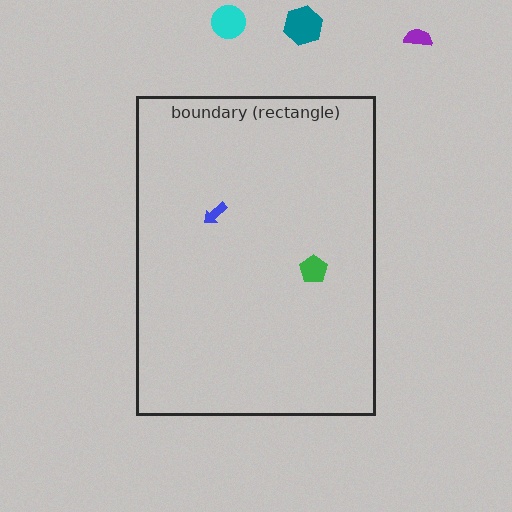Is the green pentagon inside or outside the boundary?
Inside.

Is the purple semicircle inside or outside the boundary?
Outside.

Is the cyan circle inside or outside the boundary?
Outside.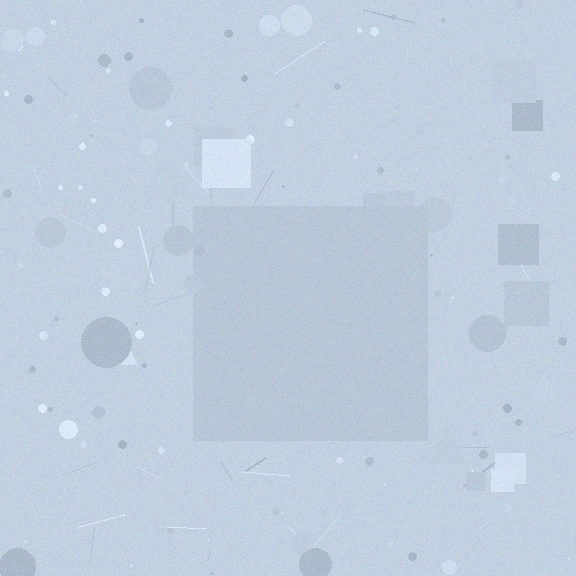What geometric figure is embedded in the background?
A square is embedded in the background.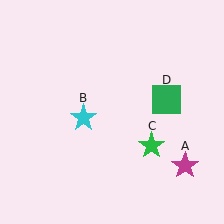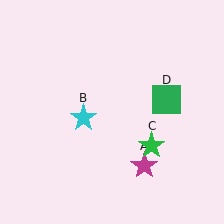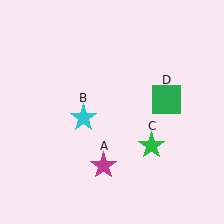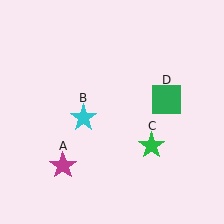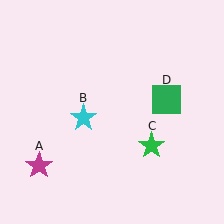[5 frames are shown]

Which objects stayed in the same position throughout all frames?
Cyan star (object B) and green star (object C) and green square (object D) remained stationary.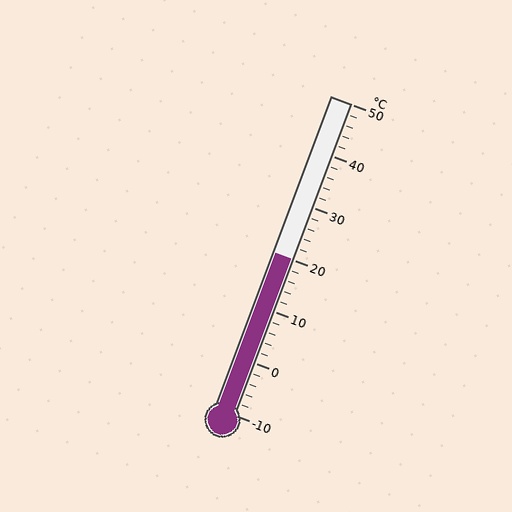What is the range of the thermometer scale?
The thermometer scale ranges from -10°C to 50°C.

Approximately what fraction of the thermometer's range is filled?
The thermometer is filled to approximately 50% of its range.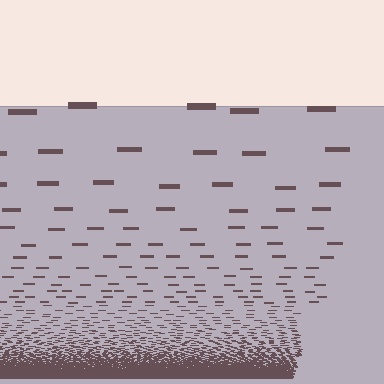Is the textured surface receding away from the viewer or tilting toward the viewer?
The surface appears to tilt toward the viewer. Texture elements get larger and sparser toward the top.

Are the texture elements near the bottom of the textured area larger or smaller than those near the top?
Smaller. The gradient is inverted — elements near the bottom are smaller and denser.